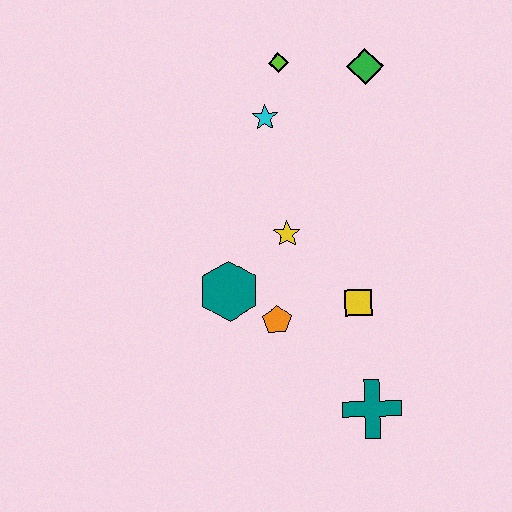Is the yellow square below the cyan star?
Yes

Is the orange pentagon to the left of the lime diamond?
Yes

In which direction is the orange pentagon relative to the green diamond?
The orange pentagon is below the green diamond.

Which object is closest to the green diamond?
The lime diamond is closest to the green diamond.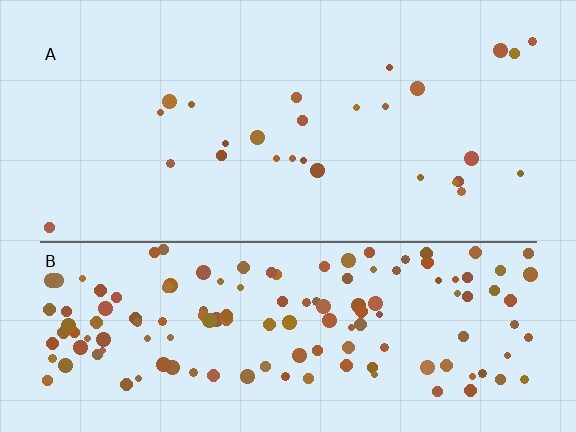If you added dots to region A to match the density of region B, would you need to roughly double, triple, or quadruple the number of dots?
Approximately quadruple.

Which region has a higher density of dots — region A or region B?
B (the bottom).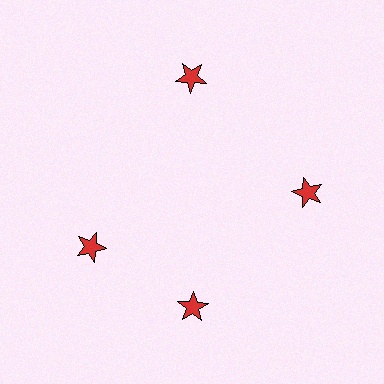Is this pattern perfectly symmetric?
No. The 4 red stars are arranged in a ring, but one element near the 9 o'clock position is rotated out of alignment along the ring, breaking the 4-fold rotational symmetry.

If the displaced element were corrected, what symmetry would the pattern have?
It would have 4-fold rotational symmetry — the pattern would map onto itself every 90 degrees.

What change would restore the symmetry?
The symmetry would be restored by rotating it back into even spacing with its neighbors so that all 4 stars sit at equal angles and equal distance from the center.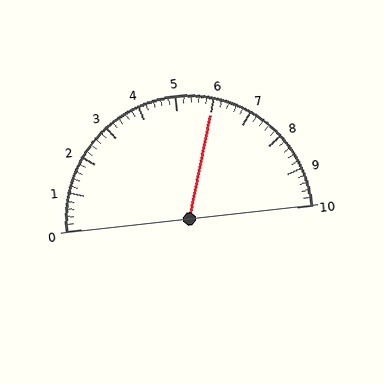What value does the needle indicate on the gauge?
The needle indicates approximately 6.0.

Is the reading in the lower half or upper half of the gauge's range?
The reading is in the upper half of the range (0 to 10).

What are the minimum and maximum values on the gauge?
The gauge ranges from 0 to 10.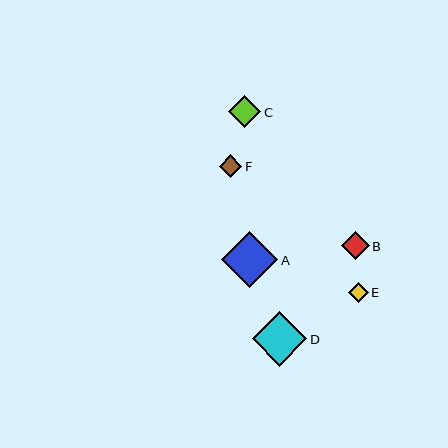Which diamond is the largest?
Diamond A is the largest with a size of approximately 56 pixels.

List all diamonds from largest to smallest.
From largest to smallest: A, D, C, B, F, E.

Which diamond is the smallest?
Diamond E is the smallest with a size of approximately 20 pixels.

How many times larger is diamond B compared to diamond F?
Diamond B is approximately 1.3 times the size of diamond F.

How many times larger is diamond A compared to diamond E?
Diamond A is approximately 2.9 times the size of diamond E.